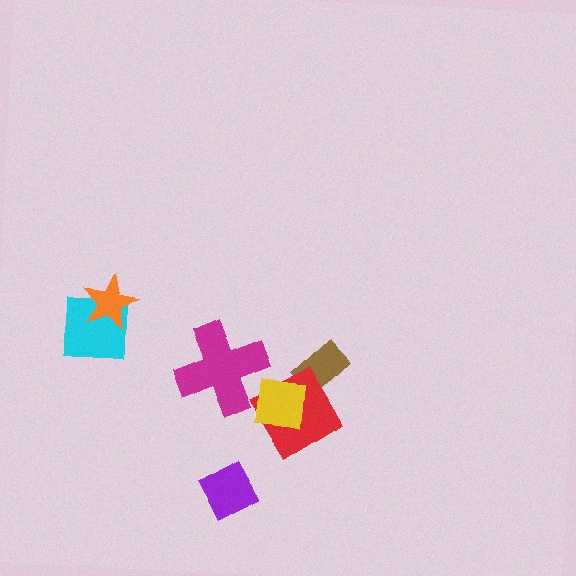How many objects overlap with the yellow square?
2 objects overlap with the yellow square.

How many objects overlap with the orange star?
1 object overlaps with the orange star.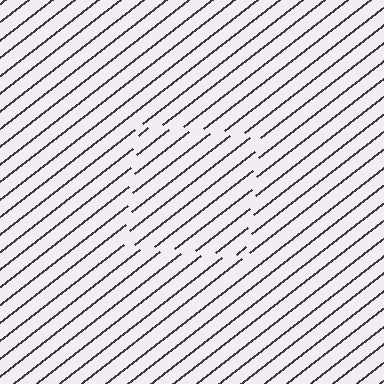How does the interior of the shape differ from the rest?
The interior of the shape contains the same grating, shifted by half a period — the contour is defined by the phase discontinuity where line-ends from the inner and outer gratings abut.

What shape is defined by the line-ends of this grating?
An illusory square. The interior of the shape contains the same grating, shifted by half a period — the contour is defined by the phase discontinuity where line-ends from the inner and outer gratings abut.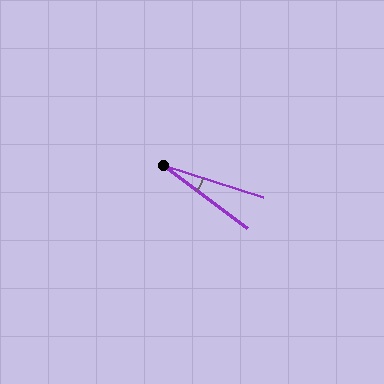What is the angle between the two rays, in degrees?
Approximately 19 degrees.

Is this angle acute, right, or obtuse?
It is acute.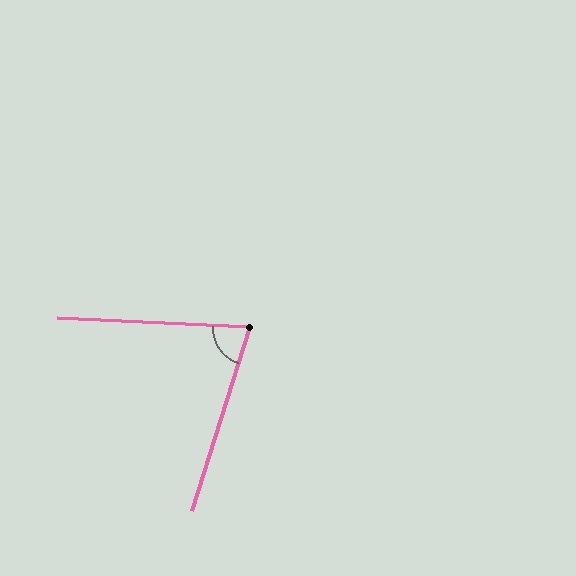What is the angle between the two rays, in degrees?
Approximately 75 degrees.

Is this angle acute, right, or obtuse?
It is acute.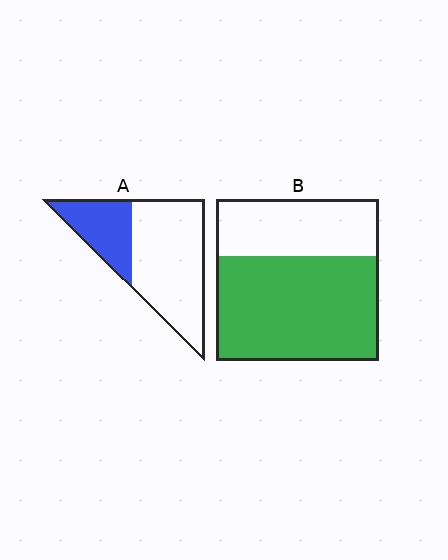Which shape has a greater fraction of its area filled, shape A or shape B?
Shape B.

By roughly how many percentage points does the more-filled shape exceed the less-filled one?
By roughly 35 percentage points (B over A).